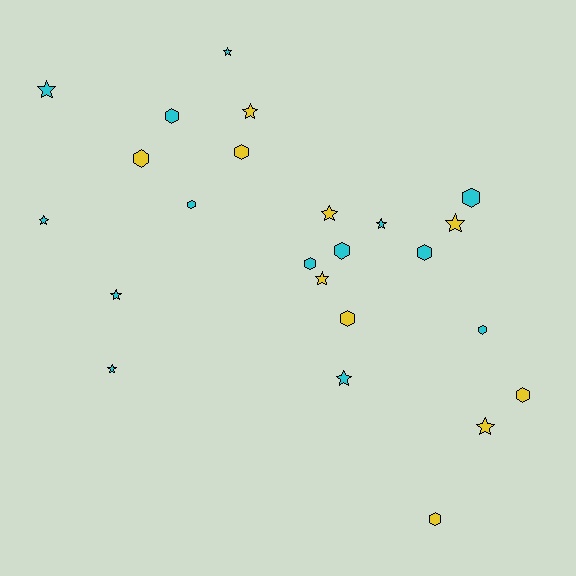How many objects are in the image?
There are 24 objects.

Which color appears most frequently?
Cyan, with 14 objects.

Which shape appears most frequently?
Star, with 12 objects.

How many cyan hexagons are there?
There are 7 cyan hexagons.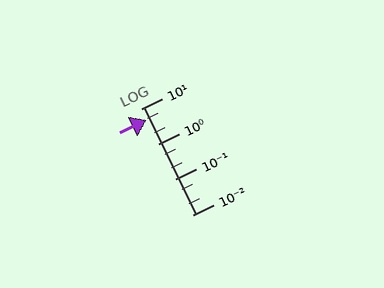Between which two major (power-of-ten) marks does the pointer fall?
The pointer is between 1 and 10.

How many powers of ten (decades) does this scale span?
The scale spans 3 decades, from 0.01 to 10.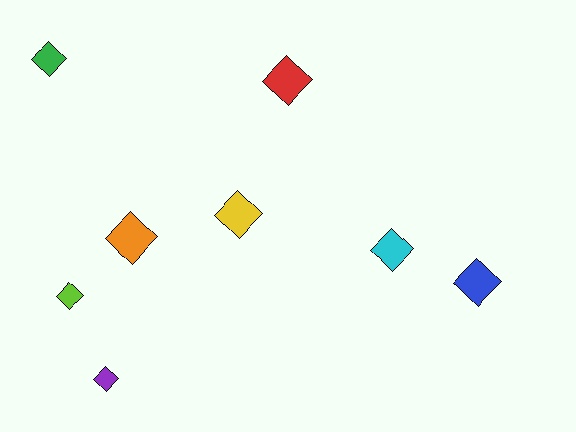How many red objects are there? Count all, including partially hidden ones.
There is 1 red object.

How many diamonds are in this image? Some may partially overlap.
There are 8 diamonds.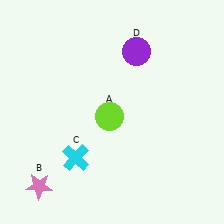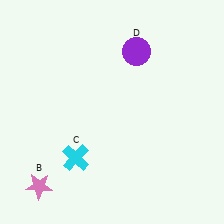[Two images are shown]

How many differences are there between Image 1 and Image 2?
There is 1 difference between the two images.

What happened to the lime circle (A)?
The lime circle (A) was removed in Image 2. It was in the bottom-left area of Image 1.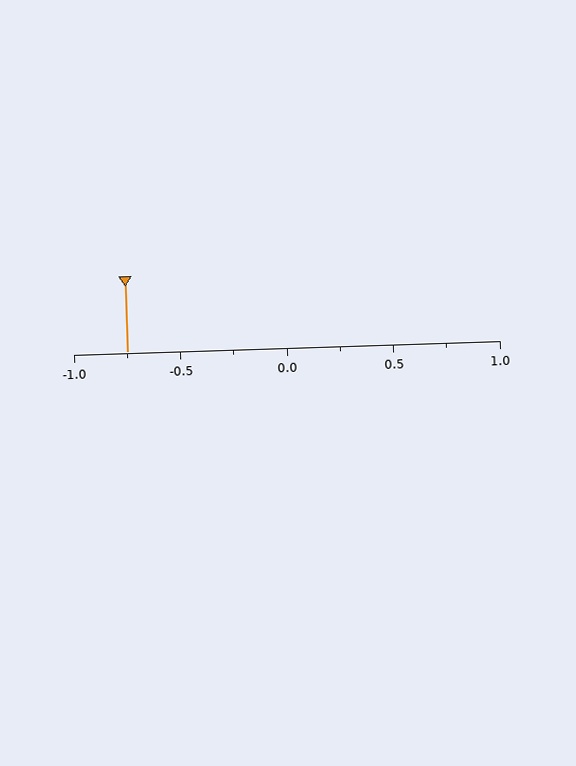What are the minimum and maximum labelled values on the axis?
The axis runs from -1.0 to 1.0.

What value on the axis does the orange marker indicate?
The marker indicates approximately -0.75.